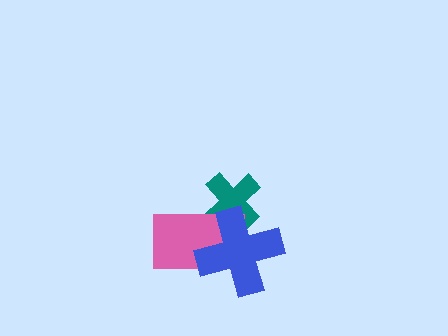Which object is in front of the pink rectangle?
The blue cross is in front of the pink rectangle.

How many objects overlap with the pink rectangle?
2 objects overlap with the pink rectangle.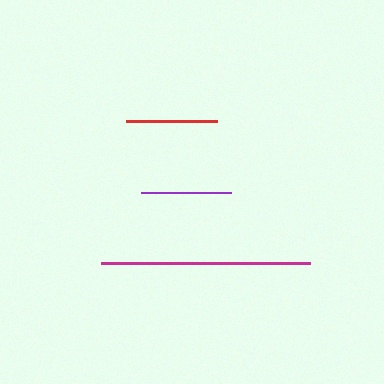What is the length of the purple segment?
The purple segment is approximately 90 pixels long.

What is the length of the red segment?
The red segment is approximately 91 pixels long.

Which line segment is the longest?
The magenta line is the longest at approximately 209 pixels.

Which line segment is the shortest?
The purple line is the shortest at approximately 90 pixels.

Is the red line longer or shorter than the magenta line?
The magenta line is longer than the red line.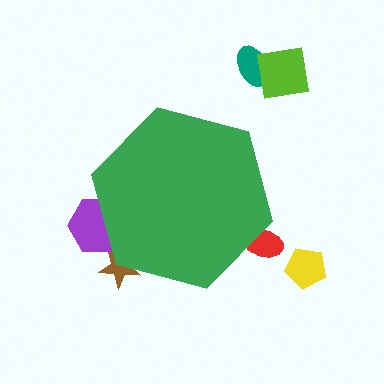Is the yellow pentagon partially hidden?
No, the yellow pentagon is fully visible.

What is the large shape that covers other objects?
A green hexagon.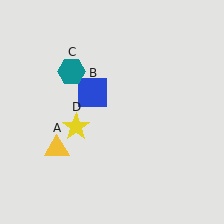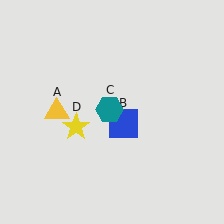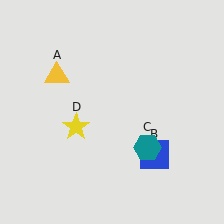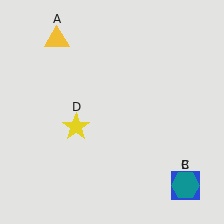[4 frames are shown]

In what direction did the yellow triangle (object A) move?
The yellow triangle (object A) moved up.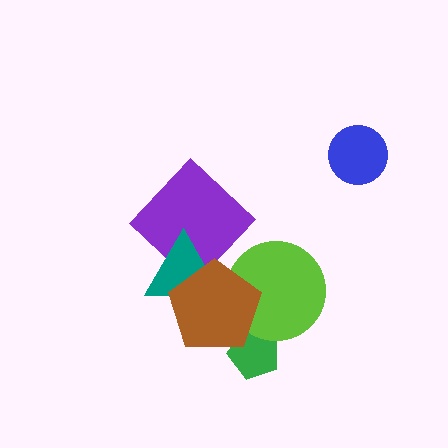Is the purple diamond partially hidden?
Yes, it is partially covered by another shape.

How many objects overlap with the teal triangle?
2 objects overlap with the teal triangle.